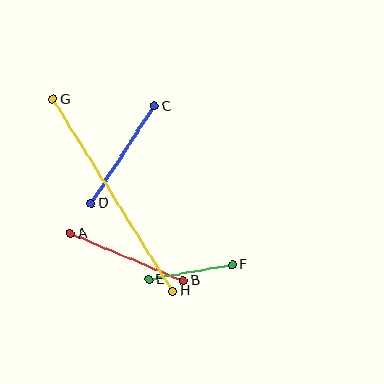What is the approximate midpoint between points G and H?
The midpoint is at approximately (113, 195) pixels.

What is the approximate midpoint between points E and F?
The midpoint is at approximately (191, 272) pixels.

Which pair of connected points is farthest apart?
Points G and H are farthest apart.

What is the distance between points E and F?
The distance is approximately 85 pixels.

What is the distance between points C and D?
The distance is approximately 116 pixels.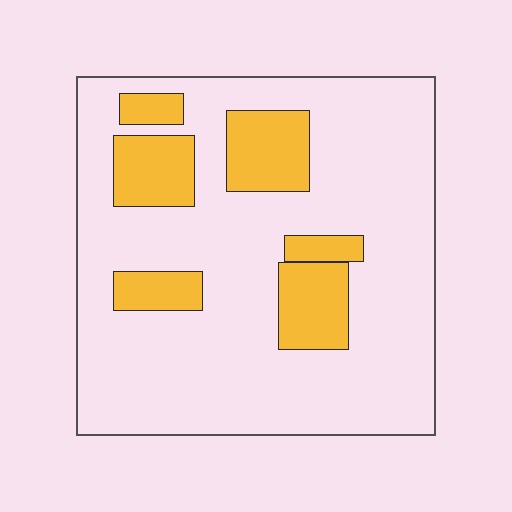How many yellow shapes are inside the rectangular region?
6.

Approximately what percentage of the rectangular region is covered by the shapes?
Approximately 20%.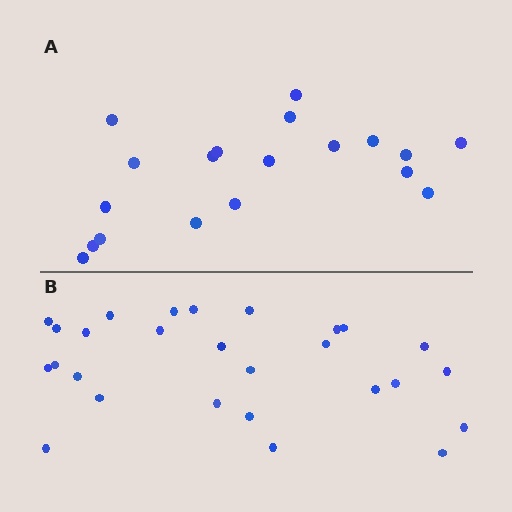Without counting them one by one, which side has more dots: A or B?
Region B (the bottom region) has more dots.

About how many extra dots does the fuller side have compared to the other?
Region B has roughly 8 or so more dots than region A.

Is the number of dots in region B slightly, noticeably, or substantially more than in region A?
Region B has noticeably more, but not dramatically so. The ratio is roughly 1.4 to 1.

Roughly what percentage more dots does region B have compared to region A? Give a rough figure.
About 40% more.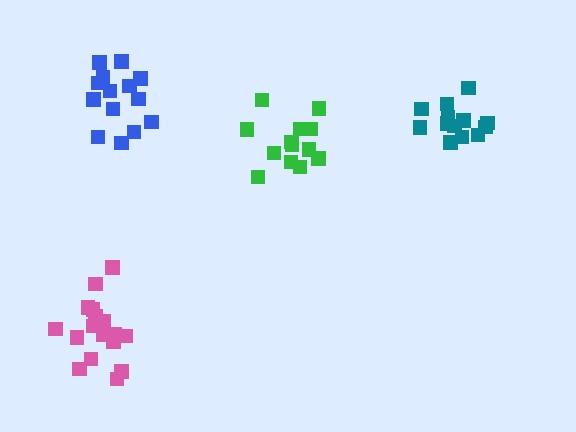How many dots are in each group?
Group 1: 13 dots, Group 2: 14 dots, Group 3: 17 dots, Group 4: 13 dots (57 total).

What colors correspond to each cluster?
The clusters are colored: teal, blue, pink, green.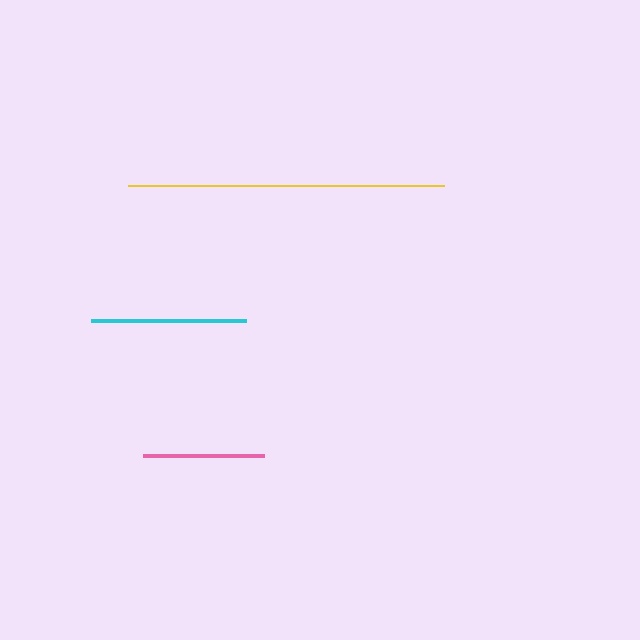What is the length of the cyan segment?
The cyan segment is approximately 156 pixels long.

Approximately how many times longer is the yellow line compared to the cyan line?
The yellow line is approximately 2.0 times the length of the cyan line.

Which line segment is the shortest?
The pink line is the shortest at approximately 121 pixels.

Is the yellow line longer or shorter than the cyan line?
The yellow line is longer than the cyan line.